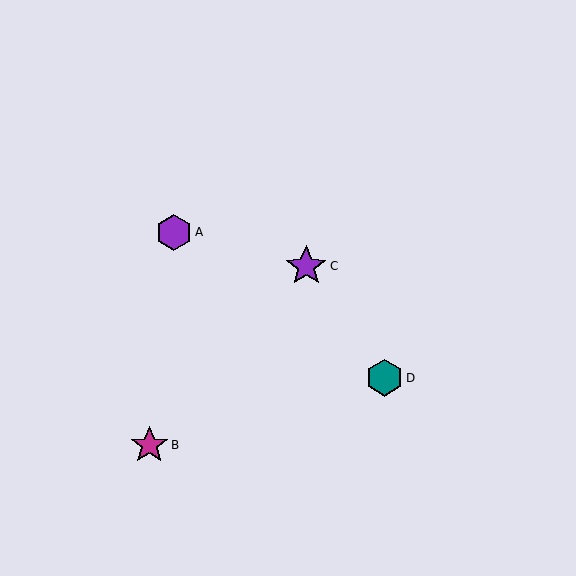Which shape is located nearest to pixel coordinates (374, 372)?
The teal hexagon (labeled D) at (384, 378) is nearest to that location.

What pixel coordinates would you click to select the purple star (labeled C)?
Click at (306, 266) to select the purple star C.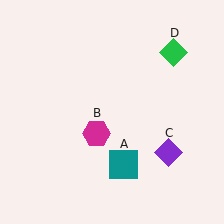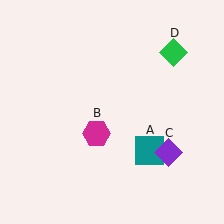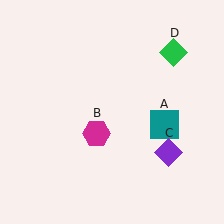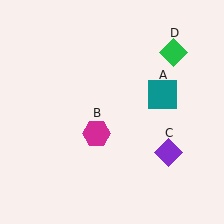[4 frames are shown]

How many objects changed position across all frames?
1 object changed position: teal square (object A).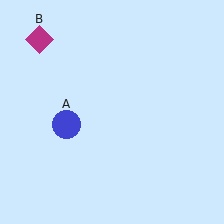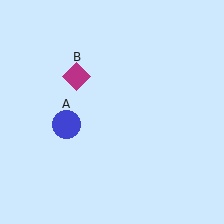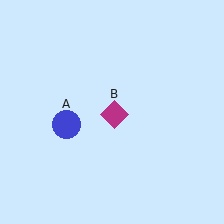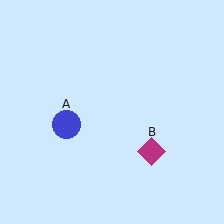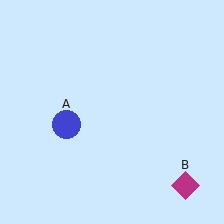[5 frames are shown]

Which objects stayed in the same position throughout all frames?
Blue circle (object A) remained stationary.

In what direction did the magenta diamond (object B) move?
The magenta diamond (object B) moved down and to the right.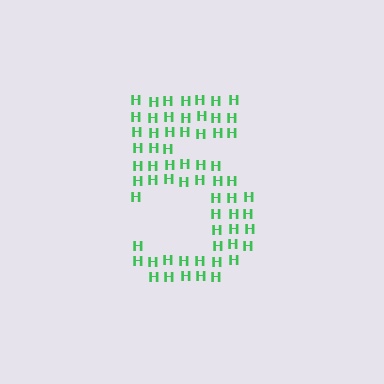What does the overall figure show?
The overall figure shows the digit 5.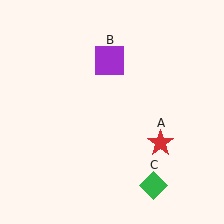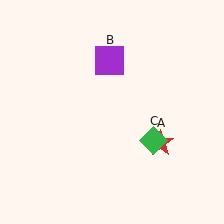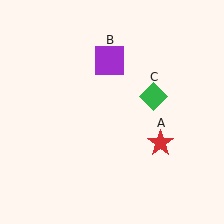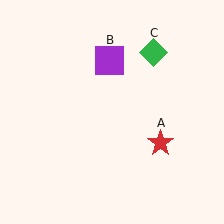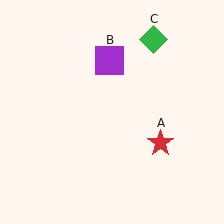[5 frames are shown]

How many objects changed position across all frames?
1 object changed position: green diamond (object C).